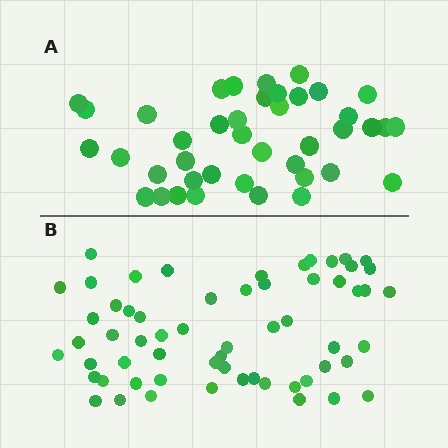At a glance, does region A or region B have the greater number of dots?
Region B (the bottom region) has more dots.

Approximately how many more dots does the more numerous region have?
Region B has approximately 20 more dots than region A.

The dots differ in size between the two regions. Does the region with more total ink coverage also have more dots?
No. Region A has more total ink coverage because its dots are larger, but region B actually contains more individual dots. Total area can be misleading — the number of items is what matters here.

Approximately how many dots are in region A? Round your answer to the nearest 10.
About 40 dots. (The exact count is 41, which rounds to 40.)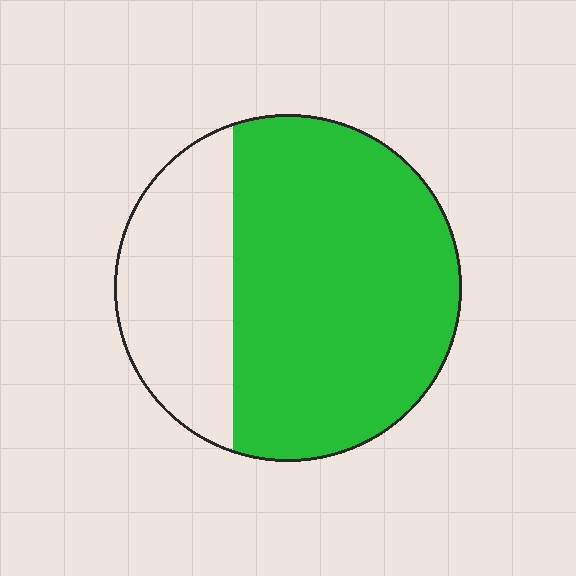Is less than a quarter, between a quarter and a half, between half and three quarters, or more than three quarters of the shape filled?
Between half and three quarters.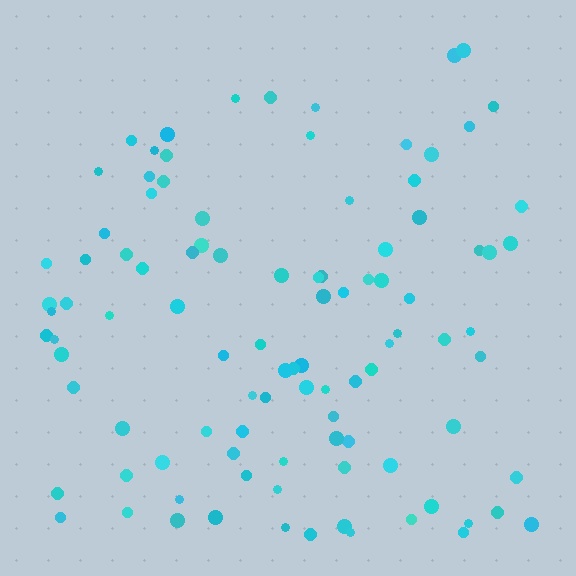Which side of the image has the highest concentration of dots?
The bottom.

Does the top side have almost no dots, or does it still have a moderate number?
Still a moderate number, just noticeably fewer than the bottom.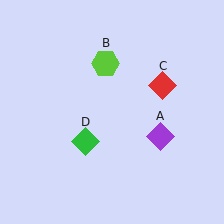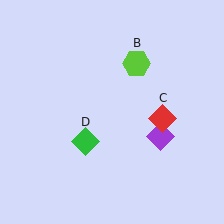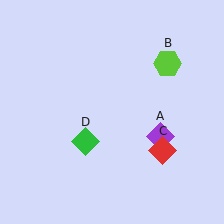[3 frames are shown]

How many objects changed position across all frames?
2 objects changed position: lime hexagon (object B), red diamond (object C).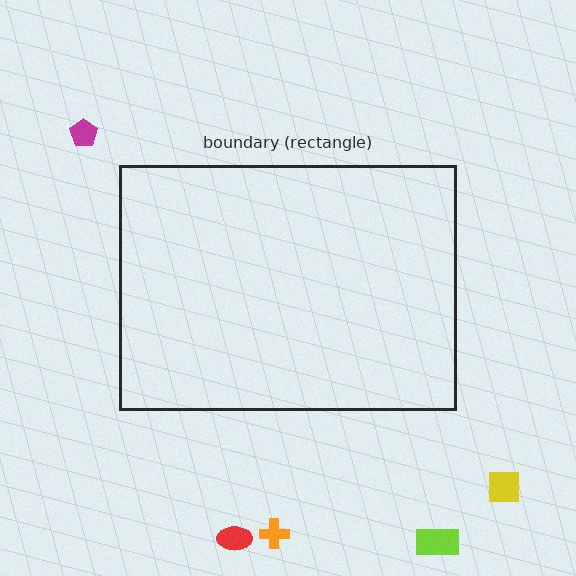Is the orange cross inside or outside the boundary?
Outside.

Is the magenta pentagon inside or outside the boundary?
Outside.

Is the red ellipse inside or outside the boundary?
Outside.